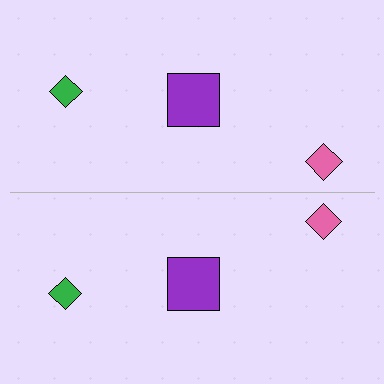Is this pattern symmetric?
Yes, this pattern has bilateral (reflection) symmetry.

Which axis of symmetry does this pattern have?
The pattern has a horizontal axis of symmetry running through the center of the image.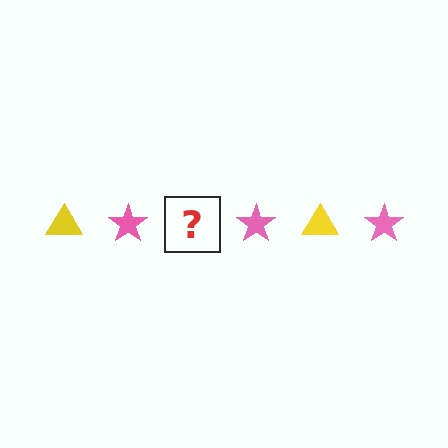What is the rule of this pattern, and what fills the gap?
The rule is that the pattern alternates between yellow triangle and pink star. The gap should be filled with a yellow triangle.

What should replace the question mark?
The question mark should be replaced with a yellow triangle.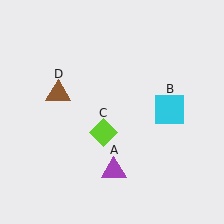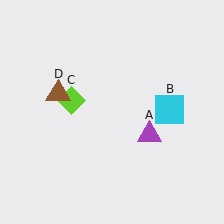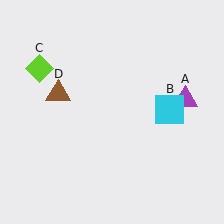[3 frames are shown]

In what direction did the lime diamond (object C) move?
The lime diamond (object C) moved up and to the left.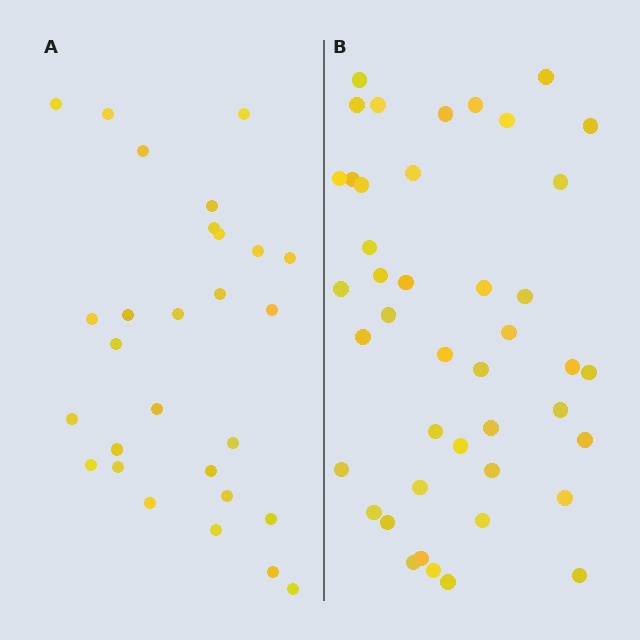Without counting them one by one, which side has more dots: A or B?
Region B (the right region) has more dots.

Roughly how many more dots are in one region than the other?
Region B has approximately 15 more dots than region A.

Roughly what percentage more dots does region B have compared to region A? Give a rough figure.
About 55% more.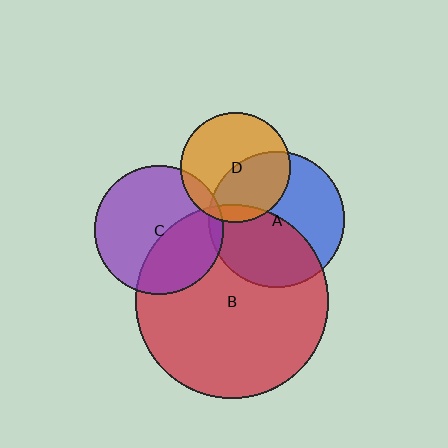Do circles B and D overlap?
Yes.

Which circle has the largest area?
Circle B (red).